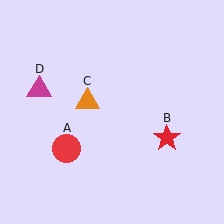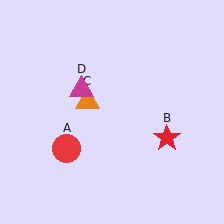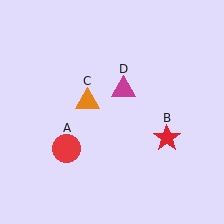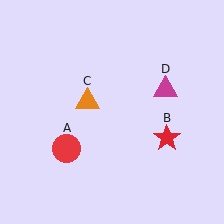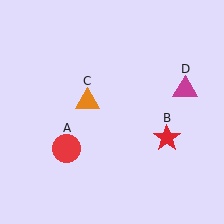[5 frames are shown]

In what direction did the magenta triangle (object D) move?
The magenta triangle (object D) moved right.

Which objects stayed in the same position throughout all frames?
Red circle (object A) and red star (object B) and orange triangle (object C) remained stationary.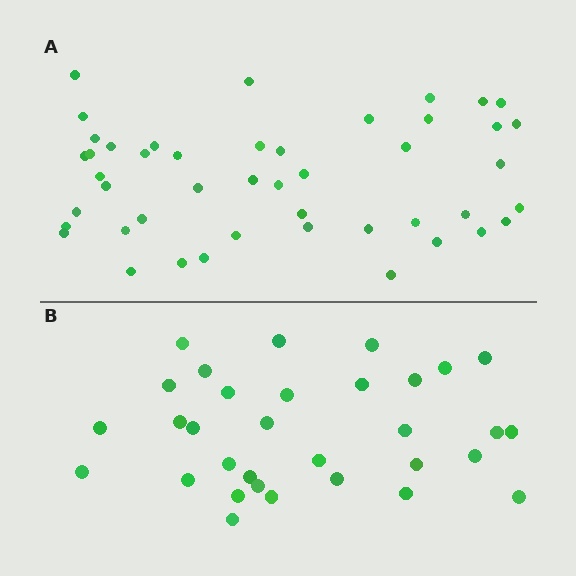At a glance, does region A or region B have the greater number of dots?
Region A (the top region) has more dots.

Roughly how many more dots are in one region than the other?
Region A has approximately 15 more dots than region B.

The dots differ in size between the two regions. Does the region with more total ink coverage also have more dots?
No. Region B has more total ink coverage because its dots are larger, but region A actually contains more individual dots. Total area can be misleading — the number of items is what matters here.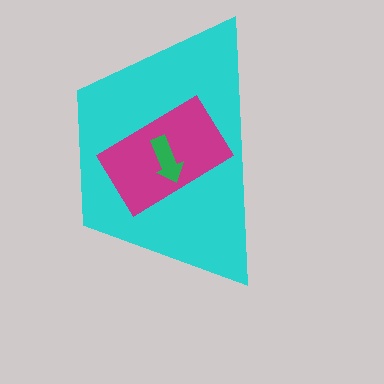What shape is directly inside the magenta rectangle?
The green arrow.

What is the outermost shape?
The cyan trapezoid.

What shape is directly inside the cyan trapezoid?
The magenta rectangle.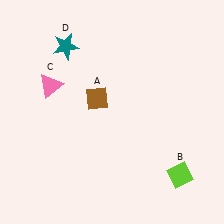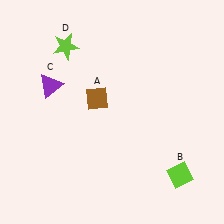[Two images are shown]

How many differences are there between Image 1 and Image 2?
There are 2 differences between the two images.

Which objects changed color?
C changed from pink to purple. D changed from teal to lime.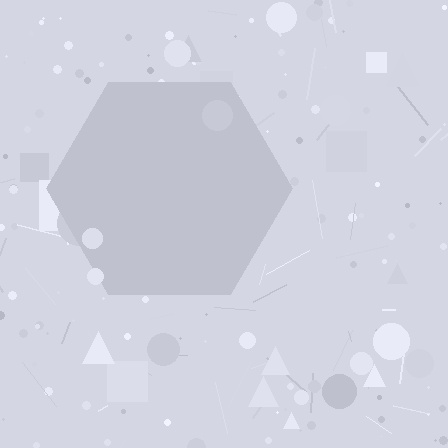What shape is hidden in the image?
A hexagon is hidden in the image.